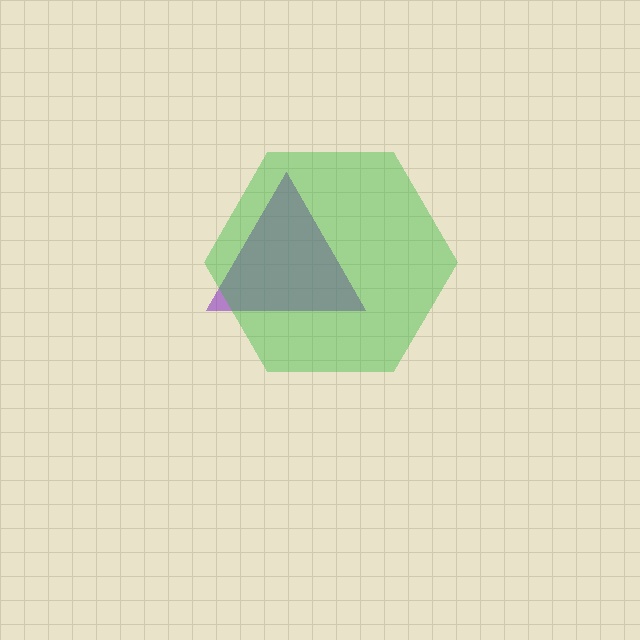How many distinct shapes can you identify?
There are 2 distinct shapes: a purple triangle, a green hexagon.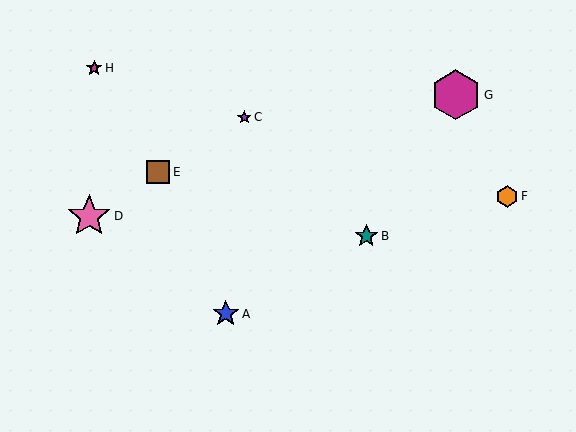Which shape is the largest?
The magenta hexagon (labeled G) is the largest.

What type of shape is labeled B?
Shape B is a teal star.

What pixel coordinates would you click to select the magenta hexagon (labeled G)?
Click at (456, 95) to select the magenta hexagon G.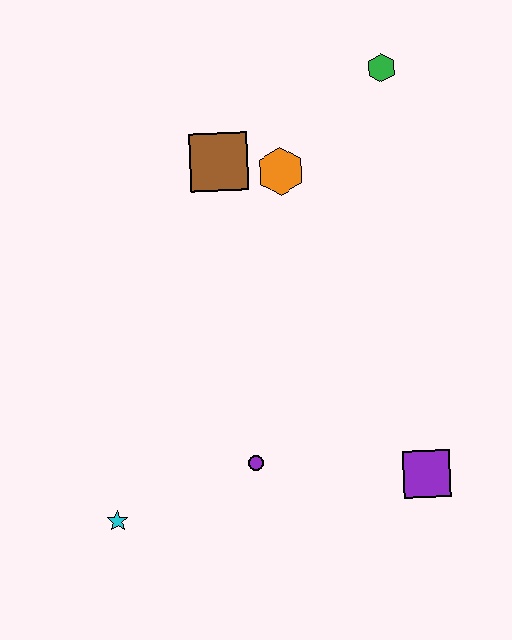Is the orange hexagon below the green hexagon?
Yes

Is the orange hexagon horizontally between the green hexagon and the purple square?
No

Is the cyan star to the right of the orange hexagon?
No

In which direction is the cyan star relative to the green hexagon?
The cyan star is below the green hexagon.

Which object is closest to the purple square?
The purple circle is closest to the purple square.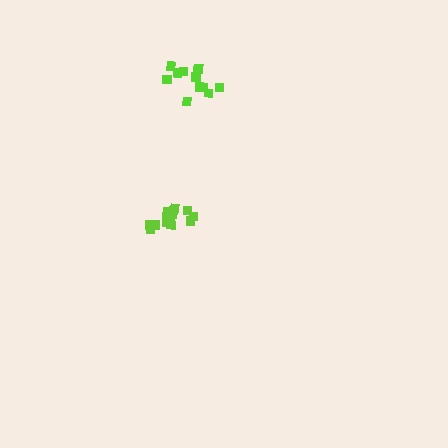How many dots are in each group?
Group 1: 14 dots, Group 2: 11 dots (25 total).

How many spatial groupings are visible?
There are 2 spatial groupings.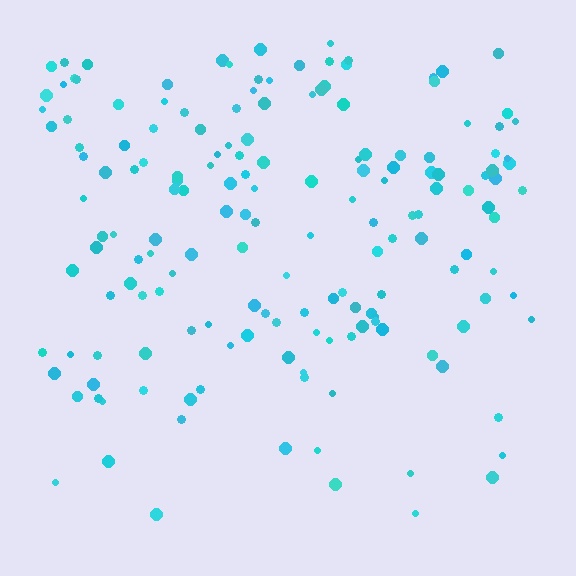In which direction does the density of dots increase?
From bottom to top, with the top side densest.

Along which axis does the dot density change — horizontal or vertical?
Vertical.